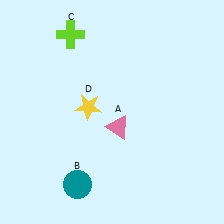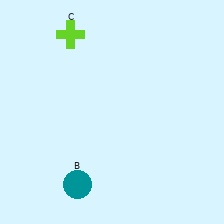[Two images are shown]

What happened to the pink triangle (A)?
The pink triangle (A) was removed in Image 2. It was in the bottom-right area of Image 1.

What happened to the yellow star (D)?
The yellow star (D) was removed in Image 2. It was in the top-left area of Image 1.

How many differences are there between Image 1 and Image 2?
There are 2 differences between the two images.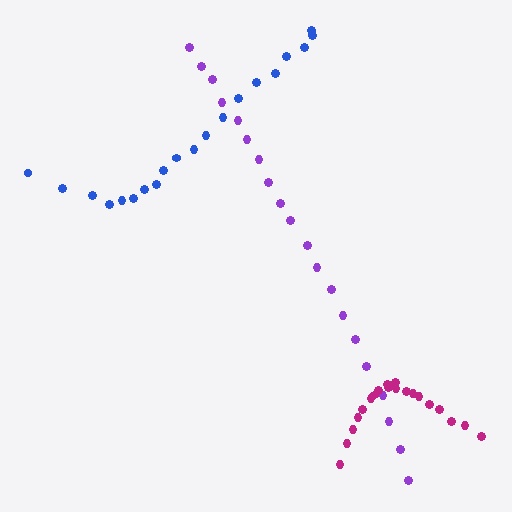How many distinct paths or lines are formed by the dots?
There are 3 distinct paths.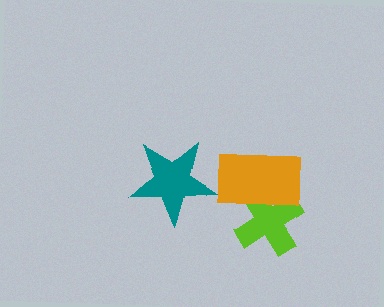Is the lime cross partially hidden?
Yes, it is partially covered by another shape.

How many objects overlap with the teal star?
0 objects overlap with the teal star.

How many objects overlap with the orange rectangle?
1 object overlaps with the orange rectangle.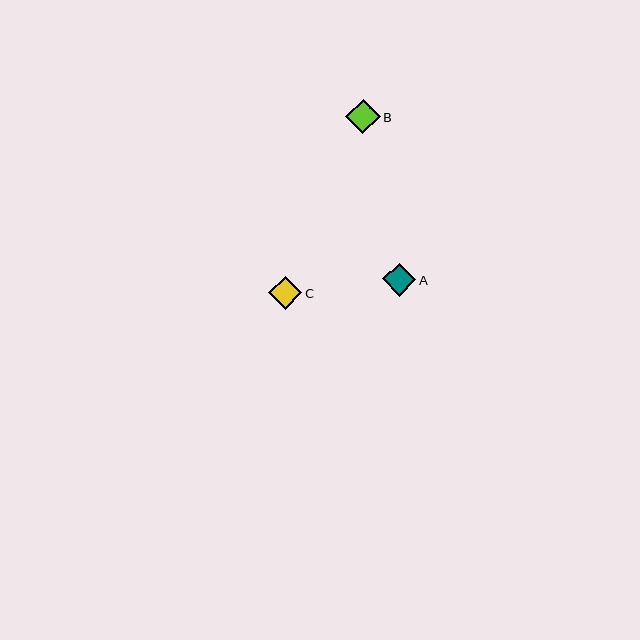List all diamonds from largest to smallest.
From largest to smallest: B, C, A.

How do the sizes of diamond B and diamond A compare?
Diamond B and diamond A are approximately the same size.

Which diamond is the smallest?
Diamond A is the smallest with a size of approximately 33 pixels.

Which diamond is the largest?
Diamond B is the largest with a size of approximately 34 pixels.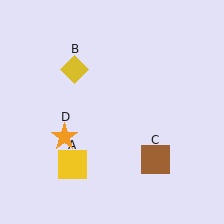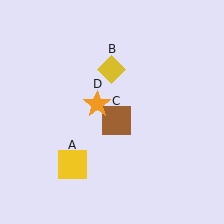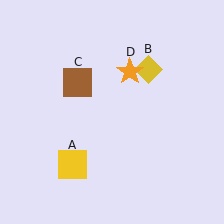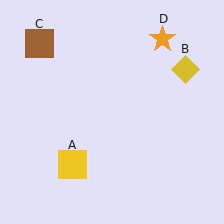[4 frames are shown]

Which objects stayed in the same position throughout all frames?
Yellow square (object A) remained stationary.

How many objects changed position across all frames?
3 objects changed position: yellow diamond (object B), brown square (object C), orange star (object D).